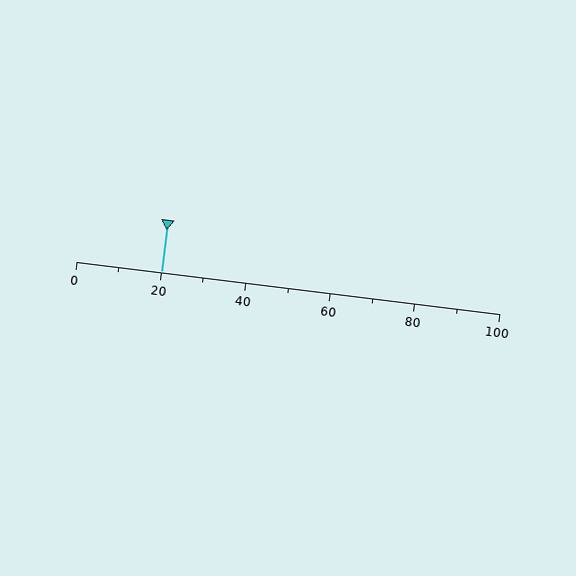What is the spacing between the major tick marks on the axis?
The major ticks are spaced 20 apart.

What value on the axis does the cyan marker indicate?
The marker indicates approximately 20.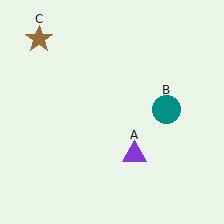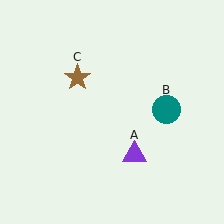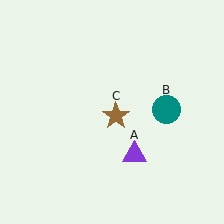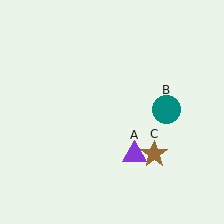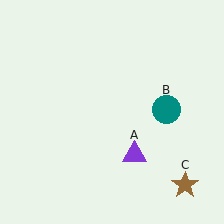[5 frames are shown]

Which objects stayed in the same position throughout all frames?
Purple triangle (object A) and teal circle (object B) remained stationary.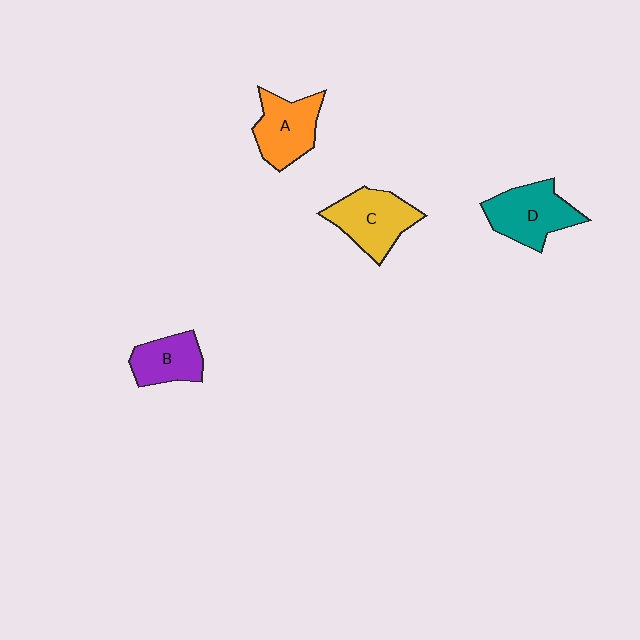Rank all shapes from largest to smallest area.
From largest to smallest: D (teal), C (yellow), A (orange), B (purple).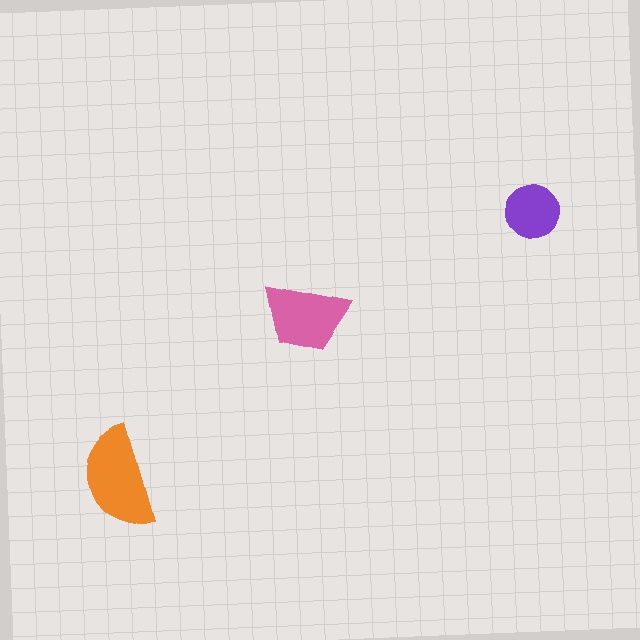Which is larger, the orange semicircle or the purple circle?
The orange semicircle.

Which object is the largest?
The orange semicircle.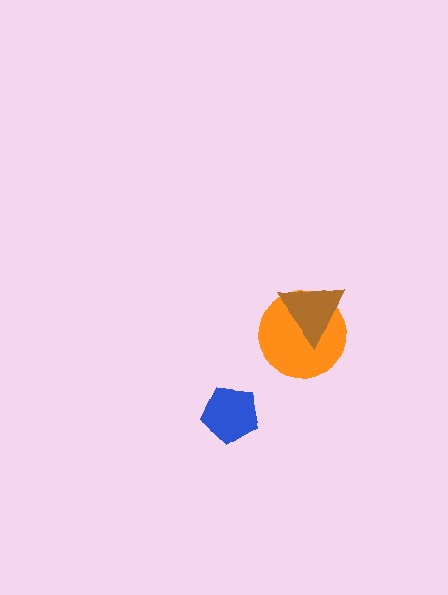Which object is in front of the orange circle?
The brown triangle is in front of the orange circle.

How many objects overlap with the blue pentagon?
0 objects overlap with the blue pentagon.